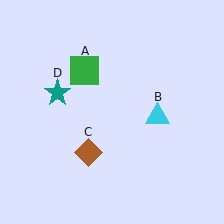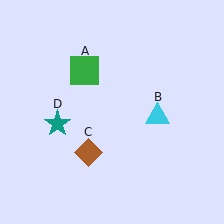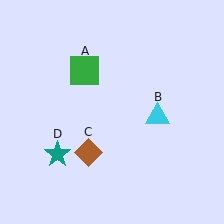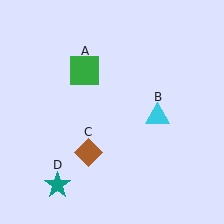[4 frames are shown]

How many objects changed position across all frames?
1 object changed position: teal star (object D).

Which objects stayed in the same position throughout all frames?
Green square (object A) and cyan triangle (object B) and brown diamond (object C) remained stationary.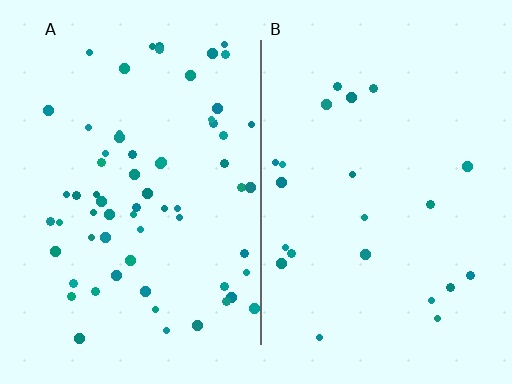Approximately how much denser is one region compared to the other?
Approximately 2.9× — region A over region B.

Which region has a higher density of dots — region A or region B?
A (the left).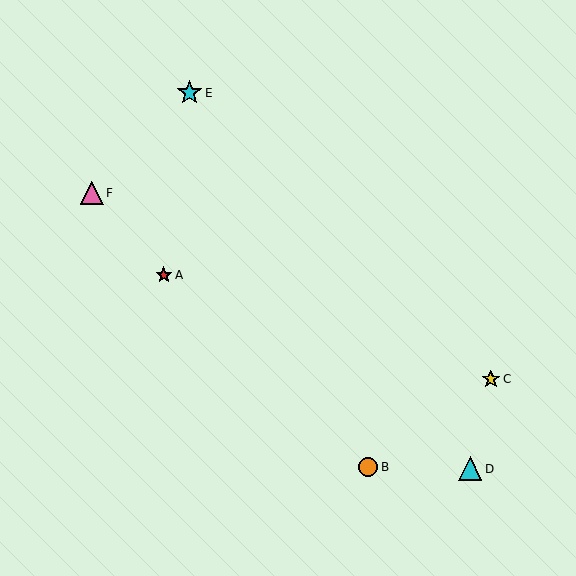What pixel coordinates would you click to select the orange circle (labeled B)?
Click at (368, 467) to select the orange circle B.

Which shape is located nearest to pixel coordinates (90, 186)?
The pink triangle (labeled F) at (92, 193) is nearest to that location.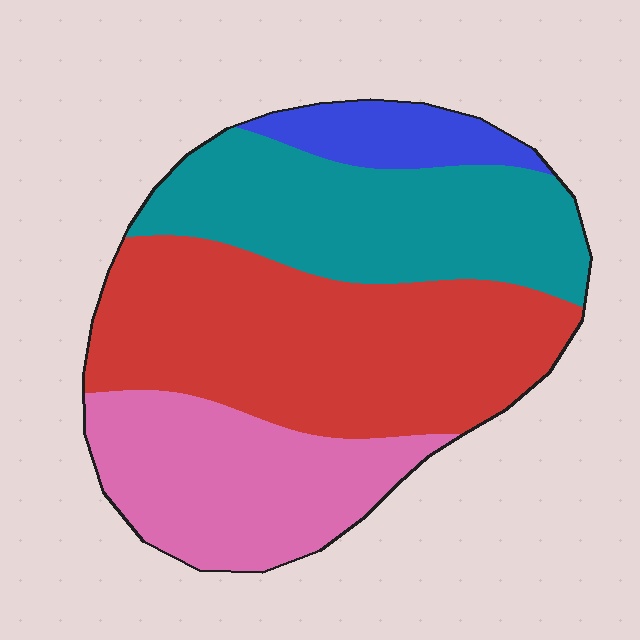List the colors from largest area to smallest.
From largest to smallest: red, teal, pink, blue.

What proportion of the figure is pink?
Pink takes up less than a quarter of the figure.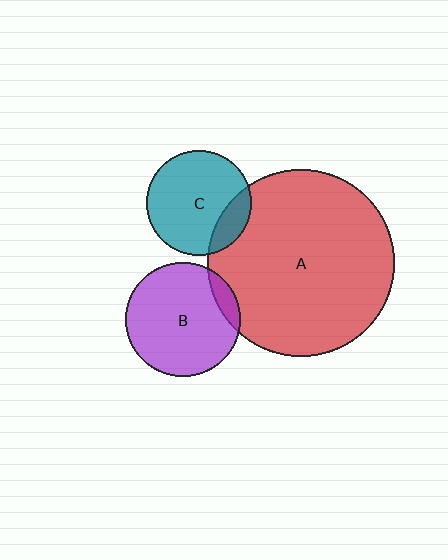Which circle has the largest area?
Circle A (red).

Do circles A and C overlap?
Yes.